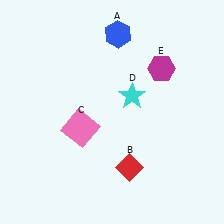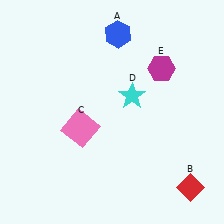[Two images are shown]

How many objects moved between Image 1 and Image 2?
1 object moved between the two images.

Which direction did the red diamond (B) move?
The red diamond (B) moved right.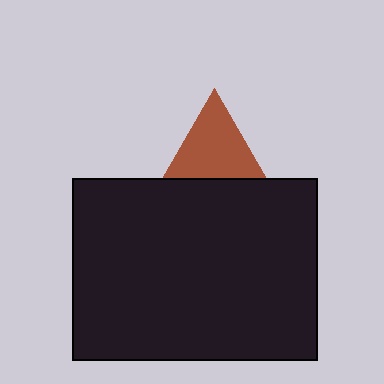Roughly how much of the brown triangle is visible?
About half of it is visible (roughly 56%).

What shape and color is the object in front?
The object in front is a black rectangle.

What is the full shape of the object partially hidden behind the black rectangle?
The partially hidden object is a brown triangle.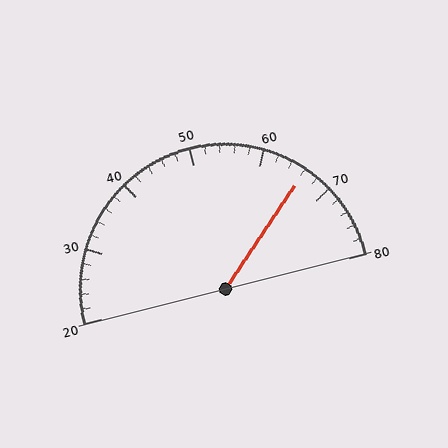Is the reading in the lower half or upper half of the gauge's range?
The reading is in the upper half of the range (20 to 80).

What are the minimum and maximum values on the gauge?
The gauge ranges from 20 to 80.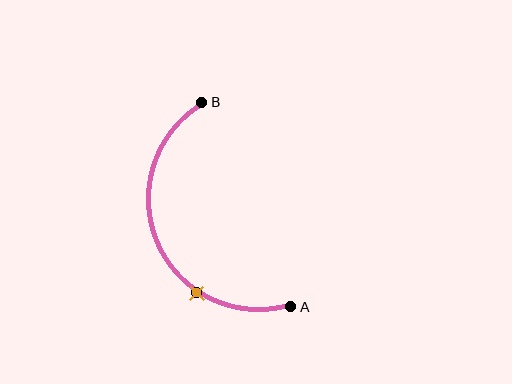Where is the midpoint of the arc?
The arc midpoint is the point on the curve farthest from the straight line joining A and B. It sits to the left of that line.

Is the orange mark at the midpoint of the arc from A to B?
No. The orange mark lies on the arc but is closer to endpoint A. The arc midpoint would be at the point on the curve equidistant along the arc from both A and B.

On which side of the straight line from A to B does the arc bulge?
The arc bulges to the left of the straight line connecting A and B.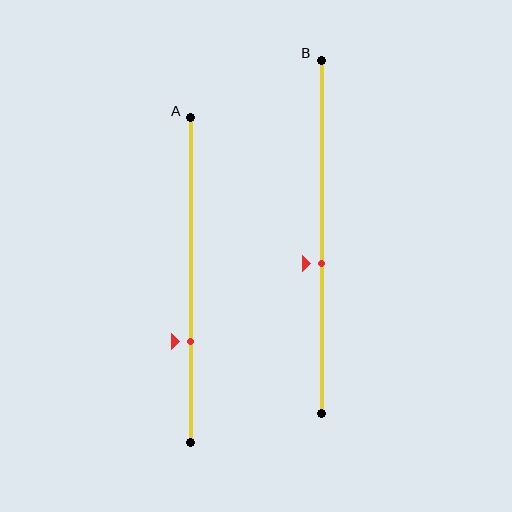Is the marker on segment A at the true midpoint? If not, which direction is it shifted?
No, the marker on segment A is shifted downward by about 19% of the segment length.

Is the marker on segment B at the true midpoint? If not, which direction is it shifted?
No, the marker on segment B is shifted downward by about 8% of the segment length.